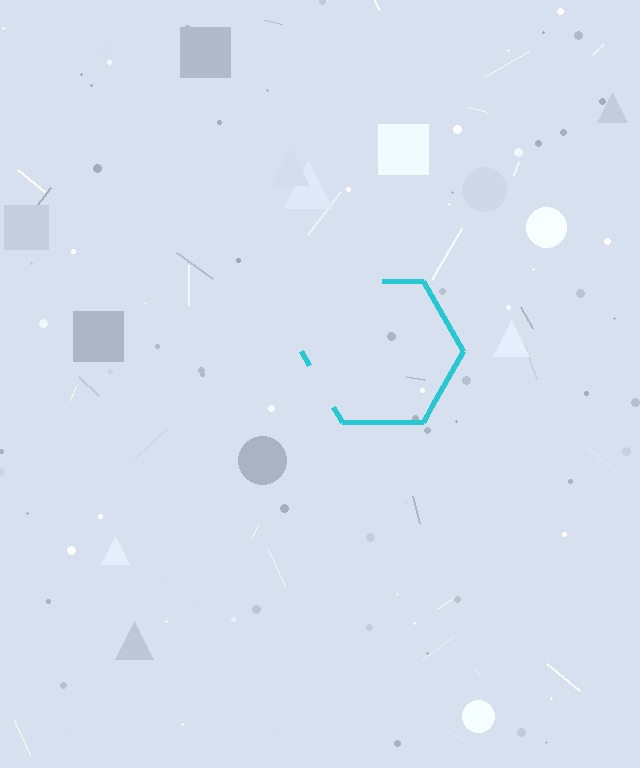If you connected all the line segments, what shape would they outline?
They would outline a hexagon.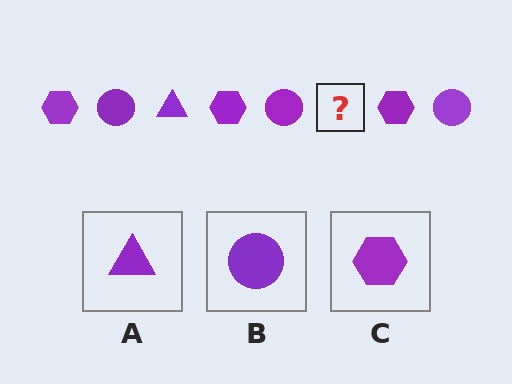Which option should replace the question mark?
Option A.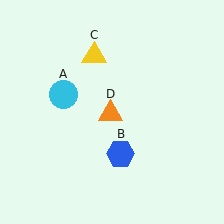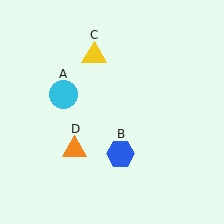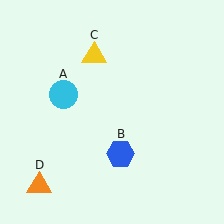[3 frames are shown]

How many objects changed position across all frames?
1 object changed position: orange triangle (object D).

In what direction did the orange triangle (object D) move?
The orange triangle (object D) moved down and to the left.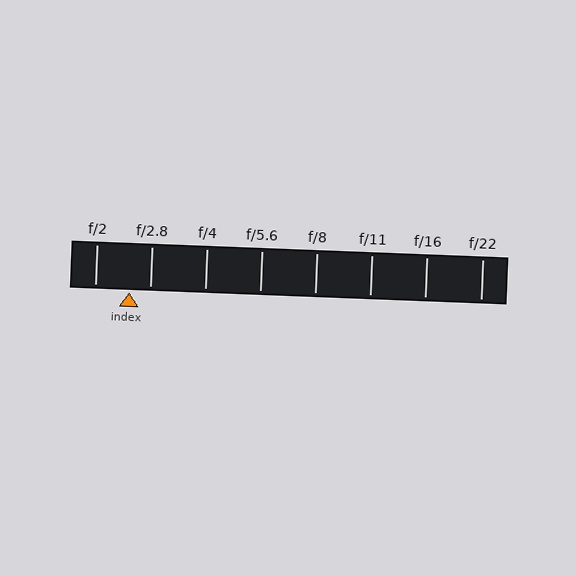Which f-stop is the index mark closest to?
The index mark is closest to f/2.8.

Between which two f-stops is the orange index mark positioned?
The index mark is between f/2 and f/2.8.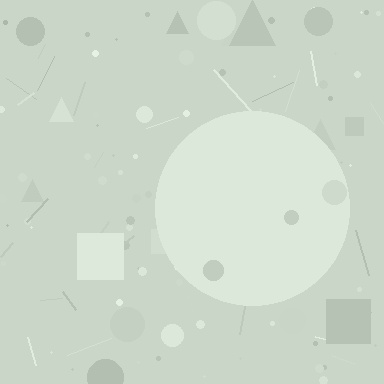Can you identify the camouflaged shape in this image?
The camouflaged shape is a circle.